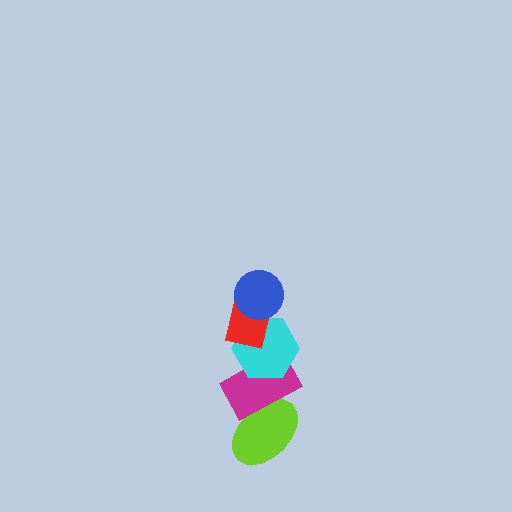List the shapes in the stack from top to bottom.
From top to bottom: the blue circle, the red rectangle, the cyan hexagon, the magenta rectangle, the lime ellipse.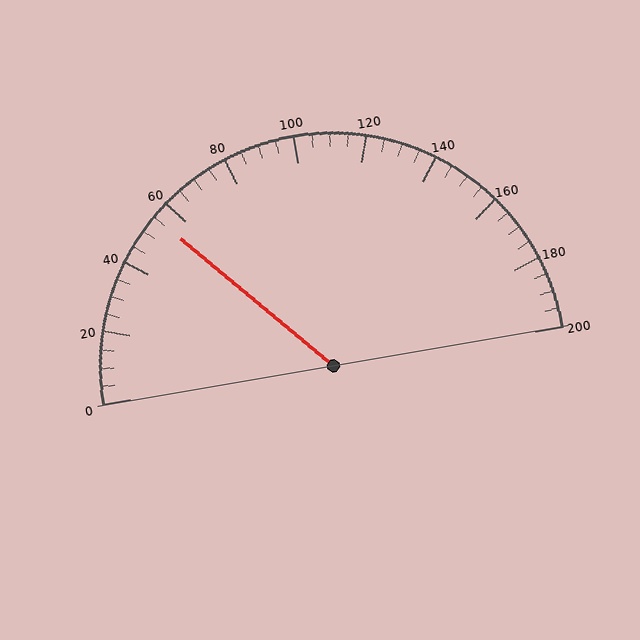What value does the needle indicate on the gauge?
The needle indicates approximately 55.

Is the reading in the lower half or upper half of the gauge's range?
The reading is in the lower half of the range (0 to 200).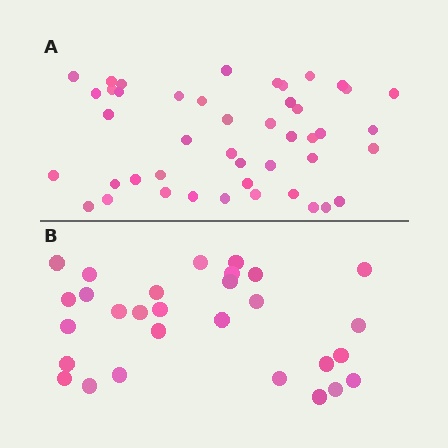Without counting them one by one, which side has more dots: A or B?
Region A (the top region) has more dots.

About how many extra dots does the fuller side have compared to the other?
Region A has approximately 15 more dots than region B.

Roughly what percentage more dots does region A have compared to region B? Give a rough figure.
About 55% more.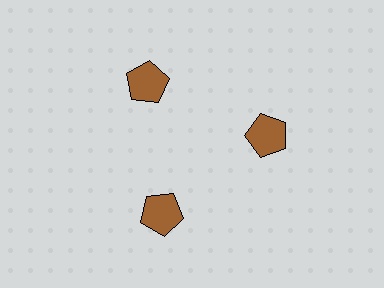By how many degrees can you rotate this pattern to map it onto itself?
The pattern maps onto itself every 120 degrees of rotation.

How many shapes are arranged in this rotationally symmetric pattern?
There are 3 shapes, arranged in 3 groups of 1.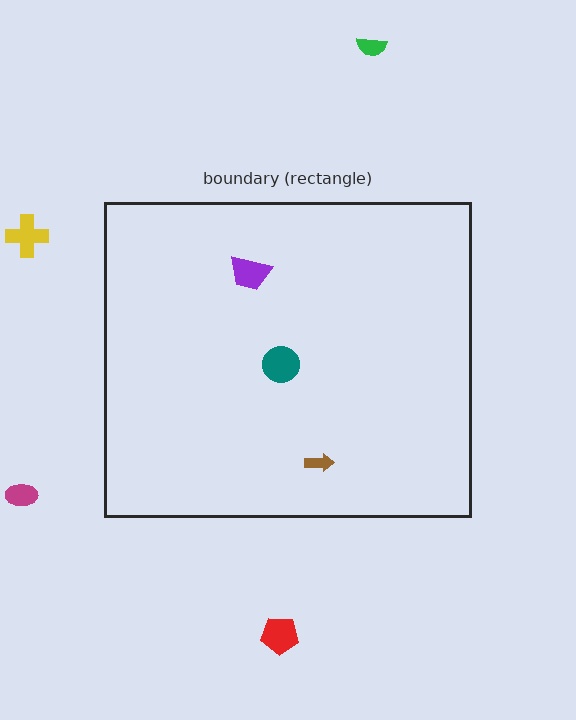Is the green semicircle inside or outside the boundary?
Outside.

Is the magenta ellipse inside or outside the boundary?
Outside.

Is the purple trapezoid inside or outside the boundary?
Inside.